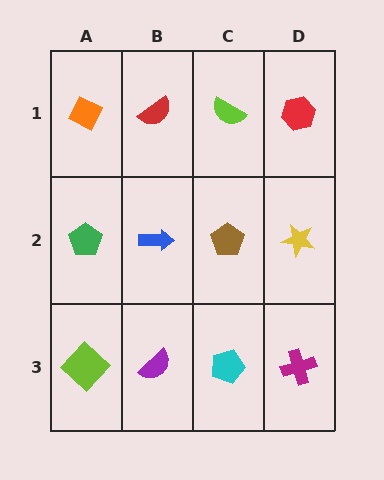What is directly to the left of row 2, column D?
A brown pentagon.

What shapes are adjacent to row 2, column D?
A red hexagon (row 1, column D), a magenta cross (row 3, column D), a brown pentagon (row 2, column C).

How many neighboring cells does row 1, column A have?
2.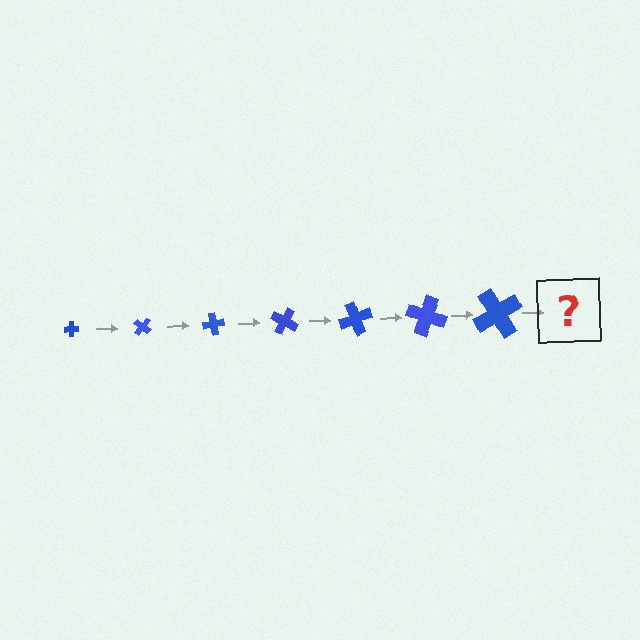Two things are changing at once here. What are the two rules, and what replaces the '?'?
The two rules are that the cross grows larger each step and it rotates 40 degrees each step. The '?' should be a cross, larger than the previous one and rotated 280 degrees from the start.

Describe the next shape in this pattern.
It should be a cross, larger than the previous one and rotated 280 degrees from the start.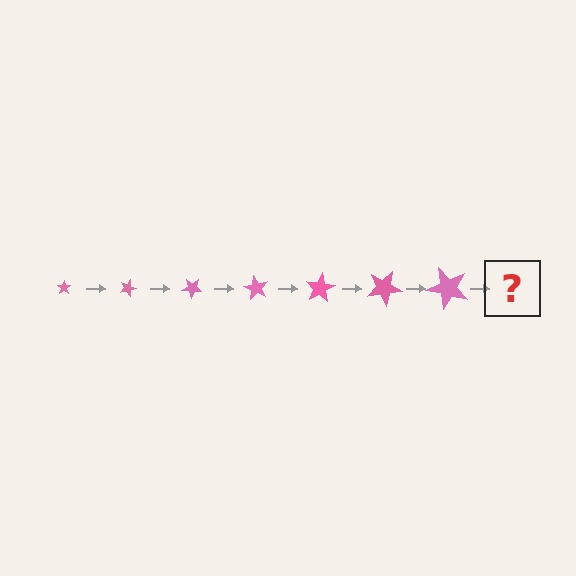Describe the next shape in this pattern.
It should be a star, larger than the previous one and rotated 140 degrees from the start.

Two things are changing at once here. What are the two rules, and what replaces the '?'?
The two rules are that the star grows larger each step and it rotates 20 degrees each step. The '?' should be a star, larger than the previous one and rotated 140 degrees from the start.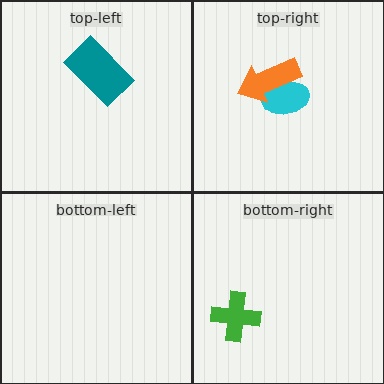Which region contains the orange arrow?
The top-right region.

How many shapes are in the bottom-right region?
1.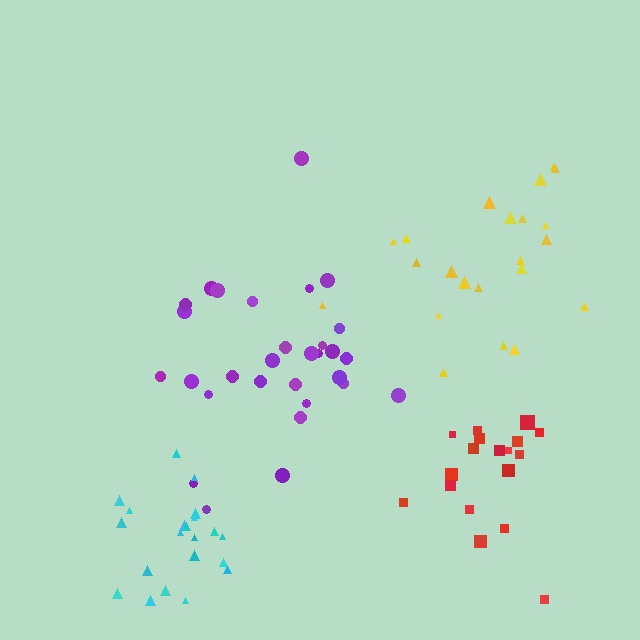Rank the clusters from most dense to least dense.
cyan, purple, red, yellow.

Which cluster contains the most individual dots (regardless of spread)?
Purple (30).